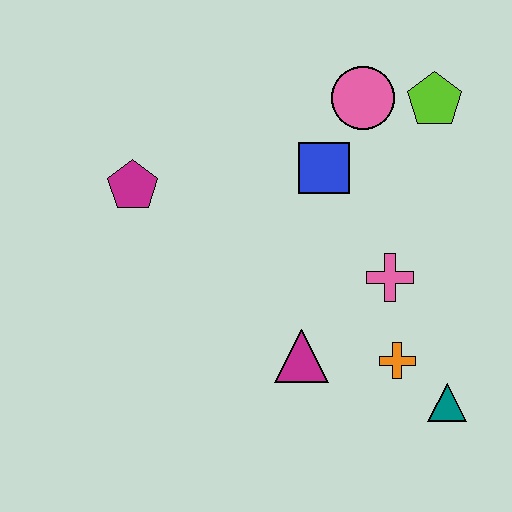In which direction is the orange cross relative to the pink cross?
The orange cross is below the pink cross.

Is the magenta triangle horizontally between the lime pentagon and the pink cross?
No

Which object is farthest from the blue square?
The teal triangle is farthest from the blue square.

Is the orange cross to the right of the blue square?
Yes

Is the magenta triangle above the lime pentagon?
No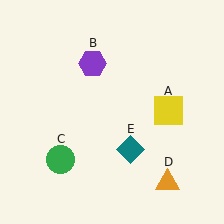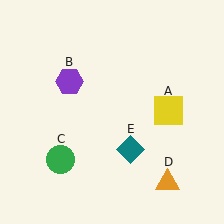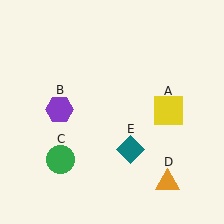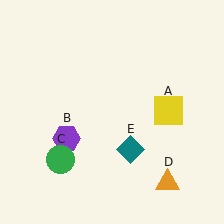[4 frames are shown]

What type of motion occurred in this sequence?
The purple hexagon (object B) rotated counterclockwise around the center of the scene.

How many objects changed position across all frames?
1 object changed position: purple hexagon (object B).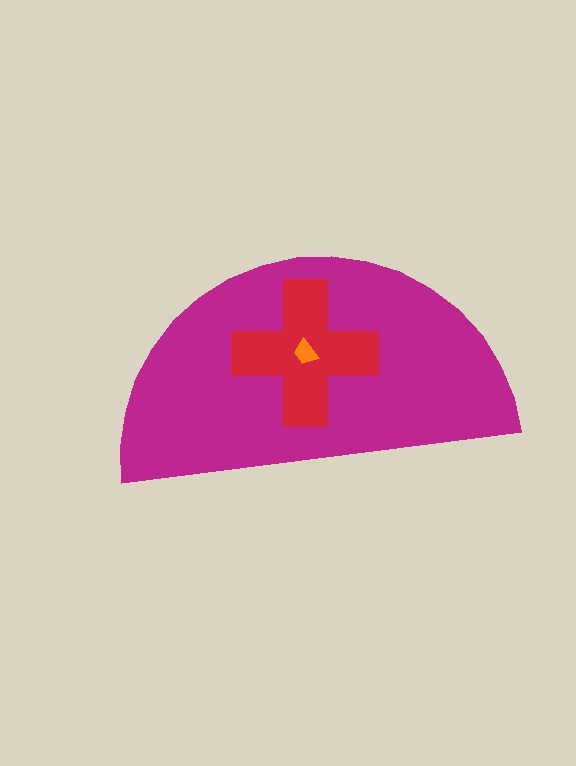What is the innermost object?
The orange trapezoid.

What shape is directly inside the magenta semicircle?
The red cross.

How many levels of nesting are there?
3.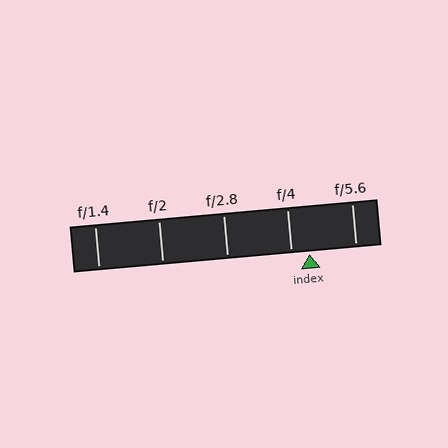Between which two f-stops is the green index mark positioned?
The index mark is between f/4 and f/5.6.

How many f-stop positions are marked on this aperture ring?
There are 5 f-stop positions marked.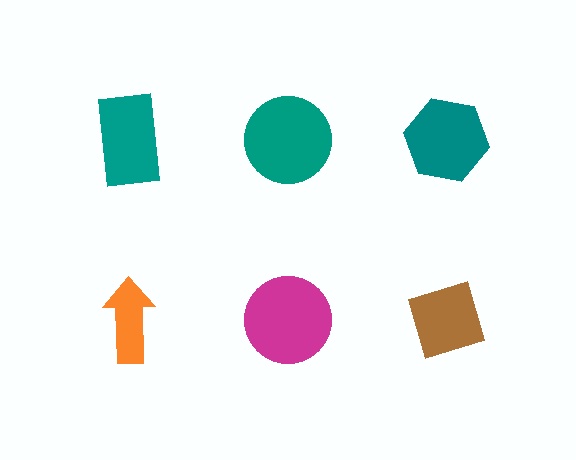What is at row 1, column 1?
A teal rectangle.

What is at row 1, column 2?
A teal circle.